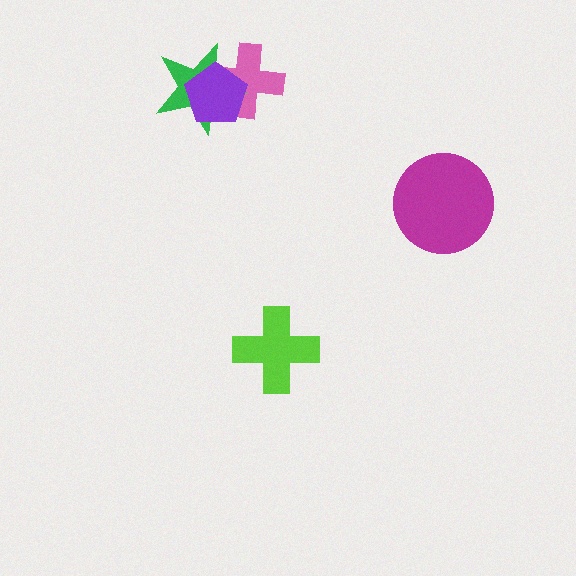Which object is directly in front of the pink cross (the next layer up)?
The green star is directly in front of the pink cross.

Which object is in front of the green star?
The purple pentagon is in front of the green star.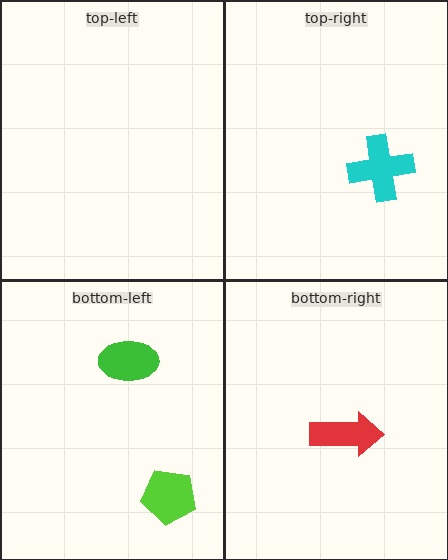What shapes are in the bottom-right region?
The red arrow.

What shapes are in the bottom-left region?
The green ellipse, the lime pentagon.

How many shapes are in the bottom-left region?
2.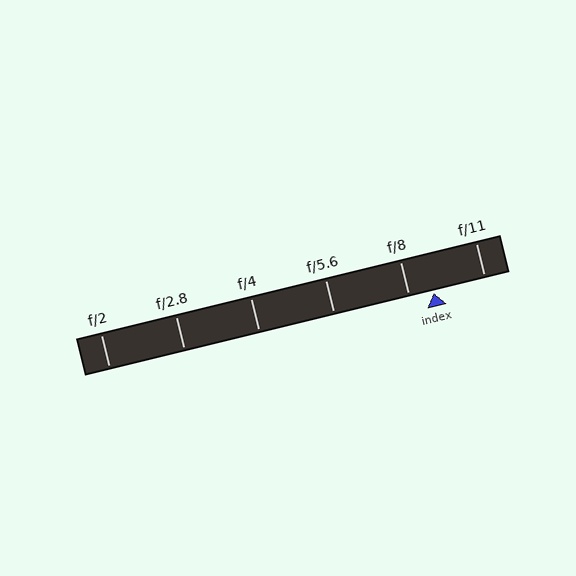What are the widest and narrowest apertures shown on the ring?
The widest aperture shown is f/2 and the narrowest is f/11.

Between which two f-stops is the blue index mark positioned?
The index mark is between f/8 and f/11.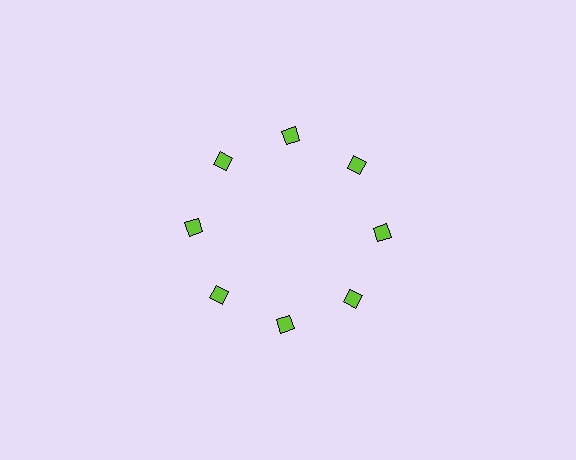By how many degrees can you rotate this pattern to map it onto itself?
The pattern maps onto itself every 45 degrees of rotation.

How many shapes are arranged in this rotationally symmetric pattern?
There are 8 shapes, arranged in 8 groups of 1.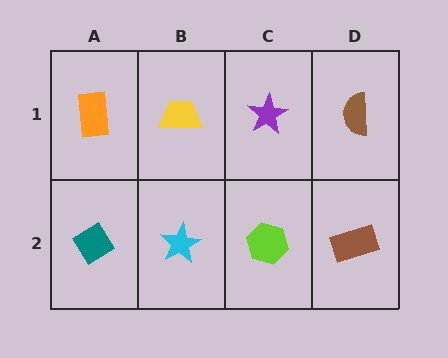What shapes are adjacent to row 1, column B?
A cyan star (row 2, column B), an orange rectangle (row 1, column A), a purple star (row 1, column C).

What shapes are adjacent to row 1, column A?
A teal diamond (row 2, column A), a yellow trapezoid (row 1, column B).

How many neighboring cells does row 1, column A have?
2.